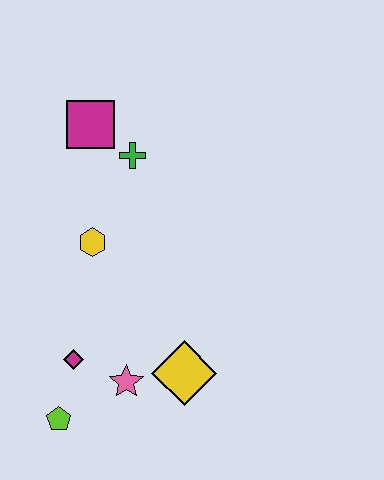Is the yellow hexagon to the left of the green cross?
Yes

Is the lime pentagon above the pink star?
No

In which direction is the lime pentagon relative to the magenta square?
The lime pentagon is below the magenta square.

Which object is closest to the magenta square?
The green cross is closest to the magenta square.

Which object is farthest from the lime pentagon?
The magenta square is farthest from the lime pentagon.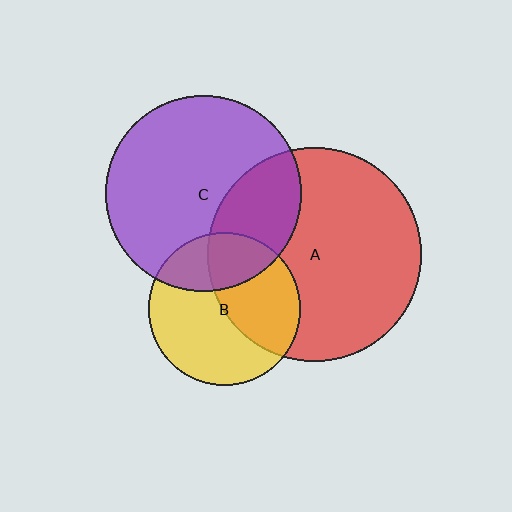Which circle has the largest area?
Circle A (red).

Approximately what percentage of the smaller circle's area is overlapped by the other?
Approximately 30%.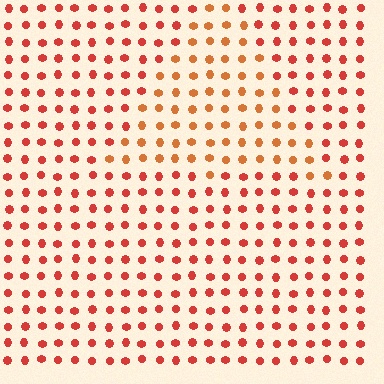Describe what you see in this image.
The image is filled with small red elements in a uniform arrangement. A triangle-shaped region is visible where the elements are tinted to a slightly different hue, forming a subtle color boundary.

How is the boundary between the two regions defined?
The boundary is defined purely by a slight shift in hue (about 23 degrees). Spacing, size, and orientation are identical on both sides.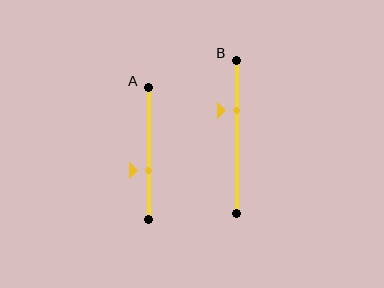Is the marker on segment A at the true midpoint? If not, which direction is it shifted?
No, the marker on segment A is shifted downward by about 13% of the segment length.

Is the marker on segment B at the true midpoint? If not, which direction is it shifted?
No, the marker on segment B is shifted upward by about 17% of the segment length.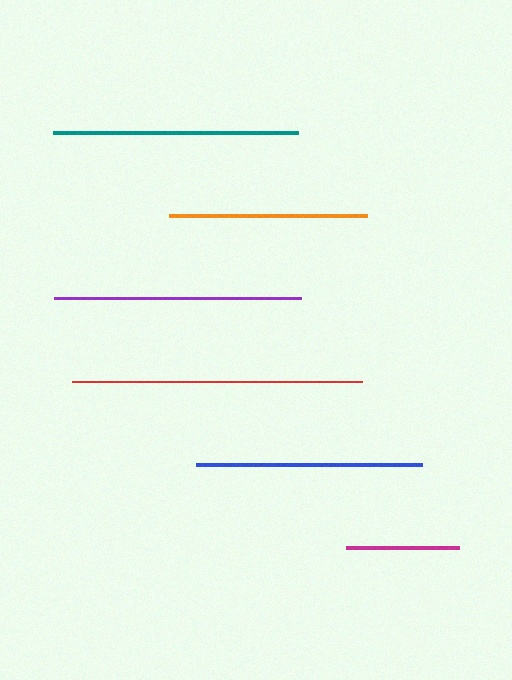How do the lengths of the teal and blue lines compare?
The teal and blue lines are approximately the same length.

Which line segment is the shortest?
The magenta line is the shortest at approximately 113 pixels.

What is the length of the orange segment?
The orange segment is approximately 198 pixels long.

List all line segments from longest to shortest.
From longest to shortest: red, purple, teal, blue, orange, magenta.